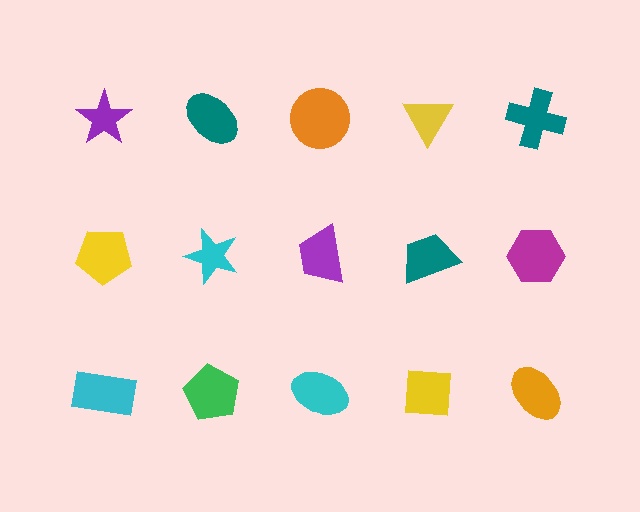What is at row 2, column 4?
A teal trapezoid.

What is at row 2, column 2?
A cyan star.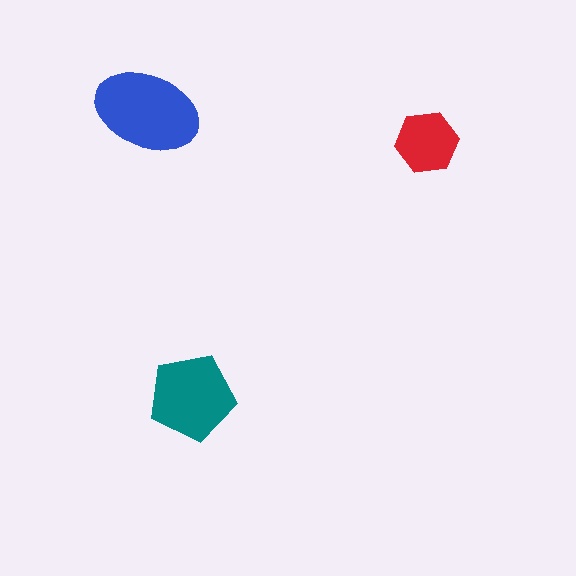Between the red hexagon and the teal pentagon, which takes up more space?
The teal pentagon.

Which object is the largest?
The blue ellipse.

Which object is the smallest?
The red hexagon.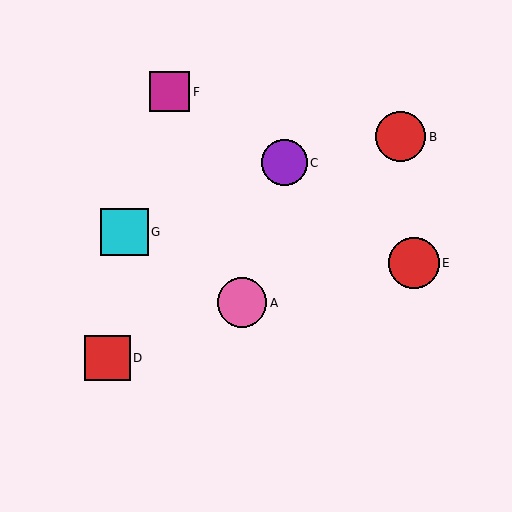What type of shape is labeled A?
Shape A is a pink circle.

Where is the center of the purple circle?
The center of the purple circle is at (284, 163).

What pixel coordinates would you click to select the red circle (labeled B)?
Click at (401, 137) to select the red circle B.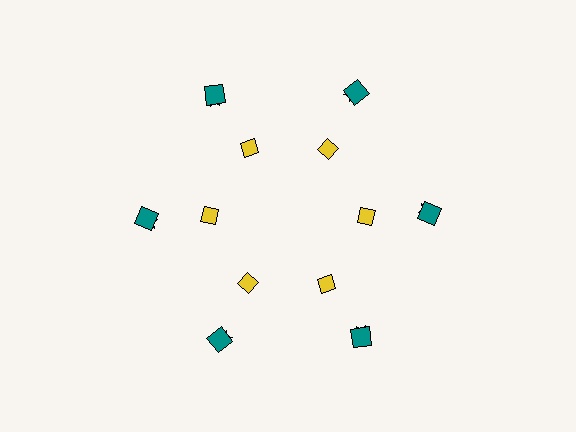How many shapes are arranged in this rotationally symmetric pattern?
There are 18 shapes, arranged in 6 groups of 3.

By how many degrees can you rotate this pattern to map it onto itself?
The pattern maps onto itself every 60 degrees of rotation.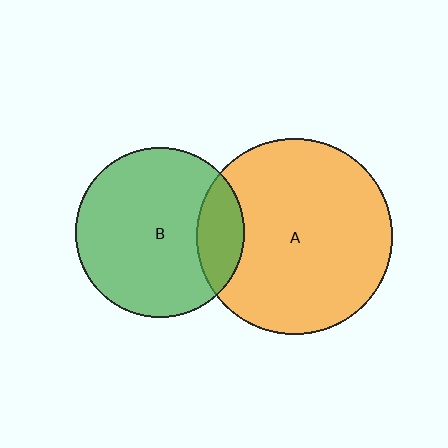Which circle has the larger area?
Circle A (orange).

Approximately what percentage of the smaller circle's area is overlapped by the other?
Approximately 20%.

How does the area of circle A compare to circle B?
Approximately 1.3 times.